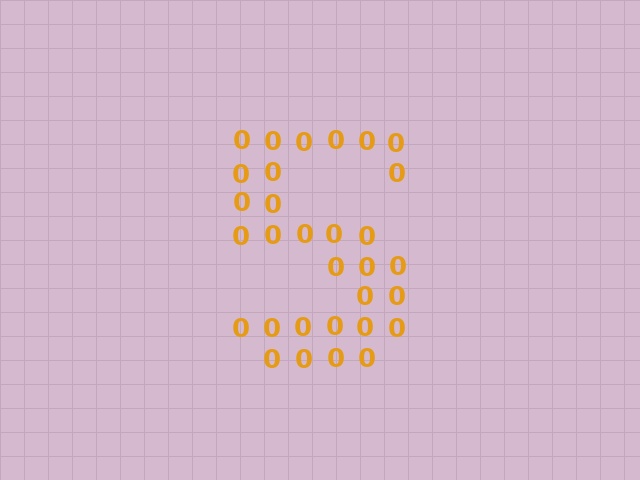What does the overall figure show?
The overall figure shows the letter S.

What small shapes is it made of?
It is made of small digit 0's.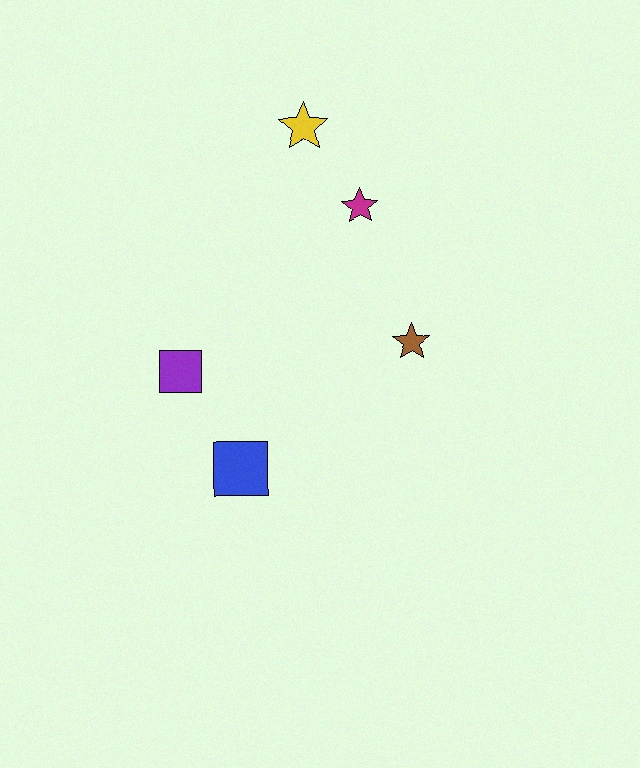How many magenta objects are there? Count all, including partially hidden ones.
There is 1 magenta object.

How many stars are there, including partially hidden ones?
There are 3 stars.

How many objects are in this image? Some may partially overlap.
There are 5 objects.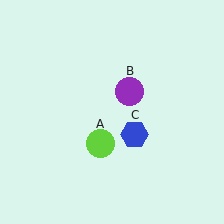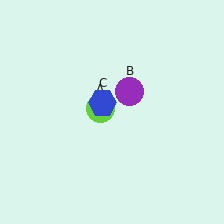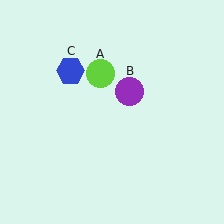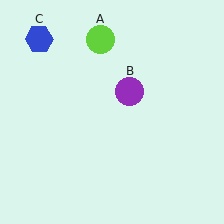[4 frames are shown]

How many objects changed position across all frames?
2 objects changed position: lime circle (object A), blue hexagon (object C).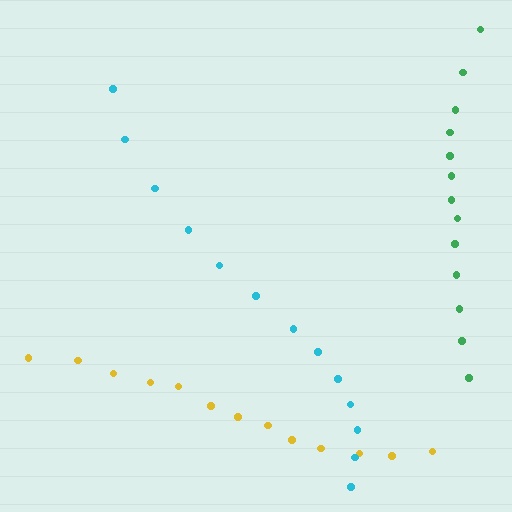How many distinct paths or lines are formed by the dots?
There are 3 distinct paths.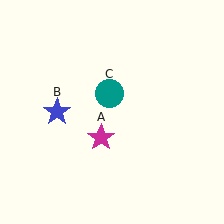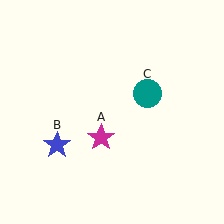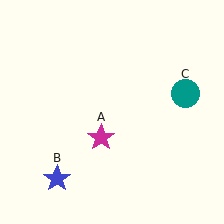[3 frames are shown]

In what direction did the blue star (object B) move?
The blue star (object B) moved down.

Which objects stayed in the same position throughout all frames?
Magenta star (object A) remained stationary.